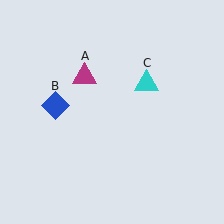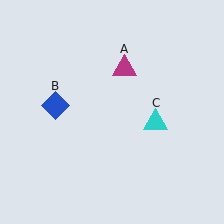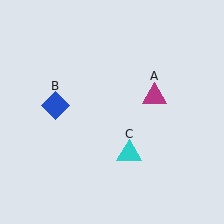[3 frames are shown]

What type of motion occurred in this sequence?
The magenta triangle (object A), cyan triangle (object C) rotated clockwise around the center of the scene.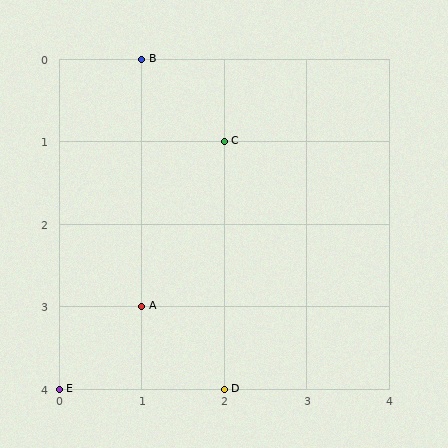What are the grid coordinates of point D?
Point D is at grid coordinates (2, 4).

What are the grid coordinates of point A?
Point A is at grid coordinates (1, 3).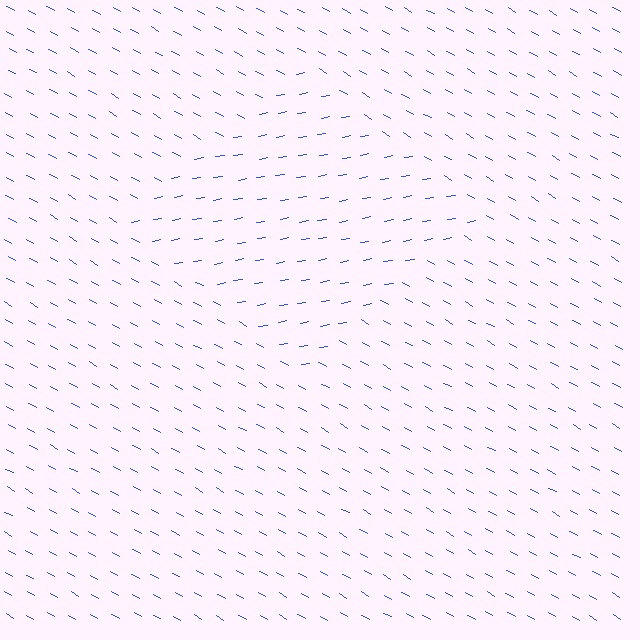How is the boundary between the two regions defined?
The boundary is defined purely by a change in line orientation (approximately 39 degrees difference). All lines are the same color and thickness.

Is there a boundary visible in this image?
Yes, there is a texture boundary formed by a change in line orientation.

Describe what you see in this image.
The image is filled with small blue line segments. A diamond region in the image has lines oriented differently from the surrounding lines, creating a visible texture boundary.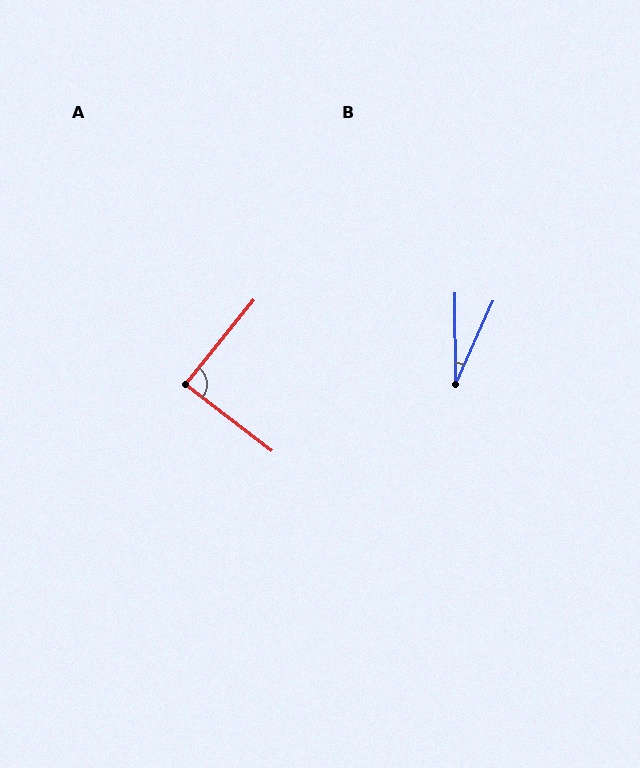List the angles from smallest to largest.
B (24°), A (88°).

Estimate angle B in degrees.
Approximately 24 degrees.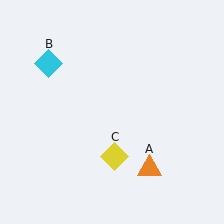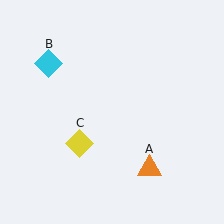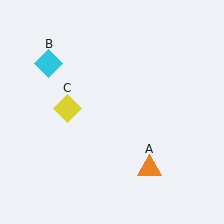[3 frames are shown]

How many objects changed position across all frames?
1 object changed position: yellow diamond (object C).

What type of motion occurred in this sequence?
The yellow diamond (object C) rotated clockwise around the center of the scene.